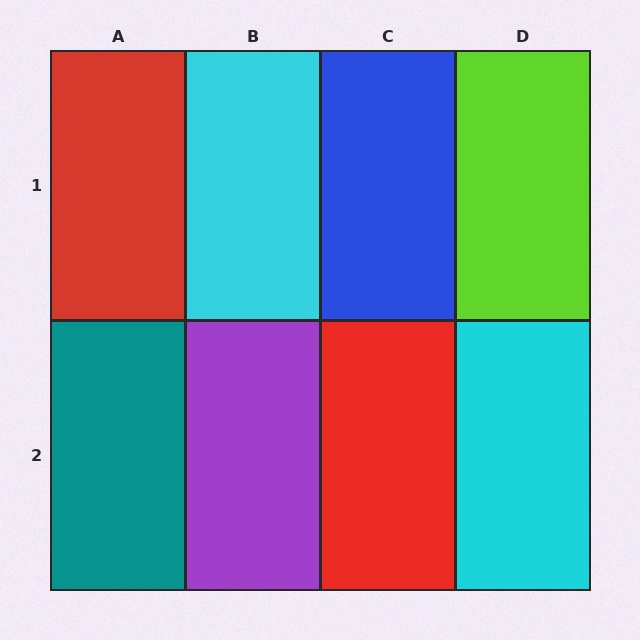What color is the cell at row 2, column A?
Teal.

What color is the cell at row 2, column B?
Purple.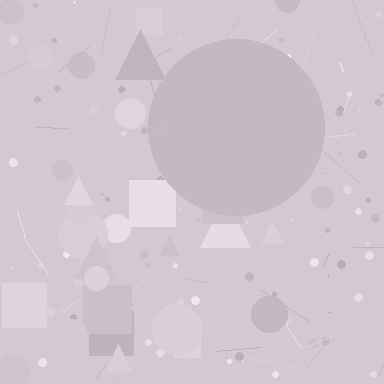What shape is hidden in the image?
A circle is hidden in the image.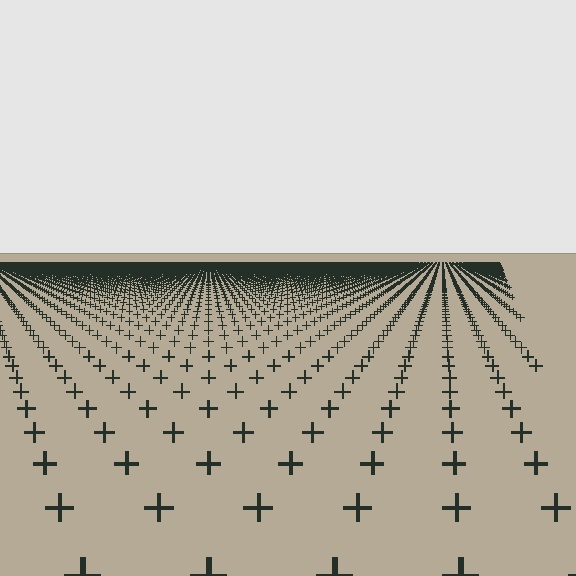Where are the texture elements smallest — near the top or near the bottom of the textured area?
Near the top.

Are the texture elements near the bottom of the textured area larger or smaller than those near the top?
Larger. Near the bottom, elements are closer to the viewer and appear at a bigger on-screen size.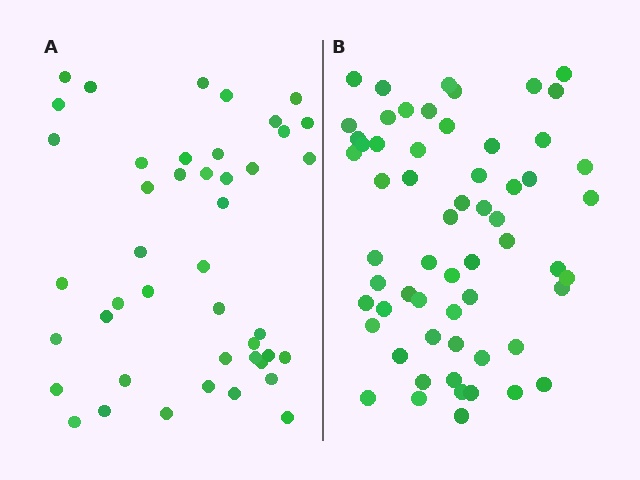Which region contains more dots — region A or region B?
Region B (the right region) has more dots.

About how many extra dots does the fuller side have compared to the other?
Region B has approximately 15 more dots than region A.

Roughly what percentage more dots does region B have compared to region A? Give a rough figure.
About 35% more.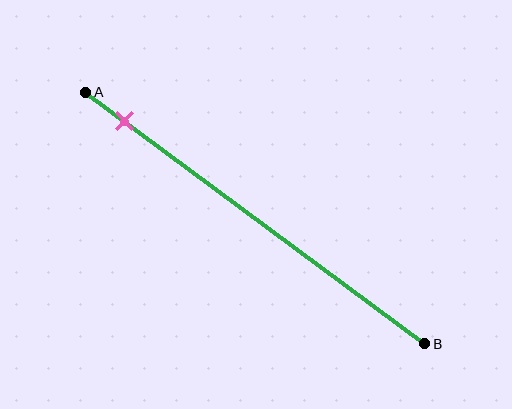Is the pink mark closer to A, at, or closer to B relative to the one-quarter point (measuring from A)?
The pink mark is closer to point A than the one-quarter point of segment AB.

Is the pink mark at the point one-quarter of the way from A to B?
No, the mark is at about 10% from A, not at the 25% one-quarter point.